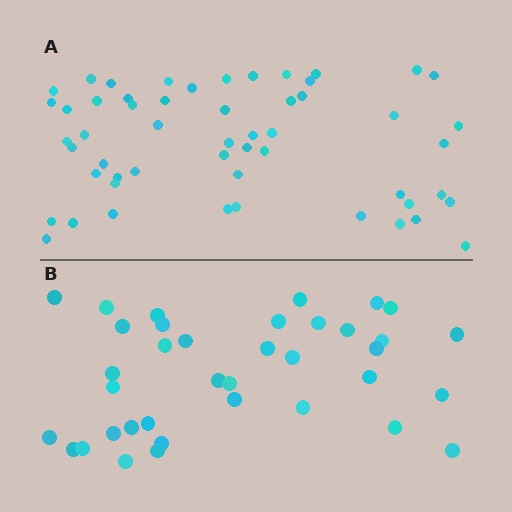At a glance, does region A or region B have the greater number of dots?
Region A (the top region) has more dots.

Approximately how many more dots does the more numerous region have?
Region A has approximately 15 more dots than region B.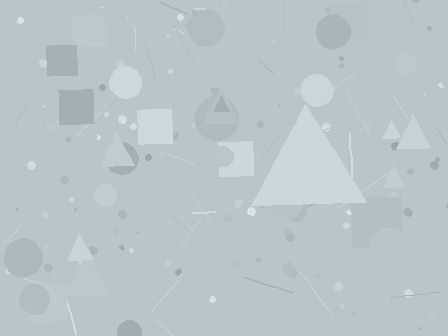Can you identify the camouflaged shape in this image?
The camouflaged shape is a triangle.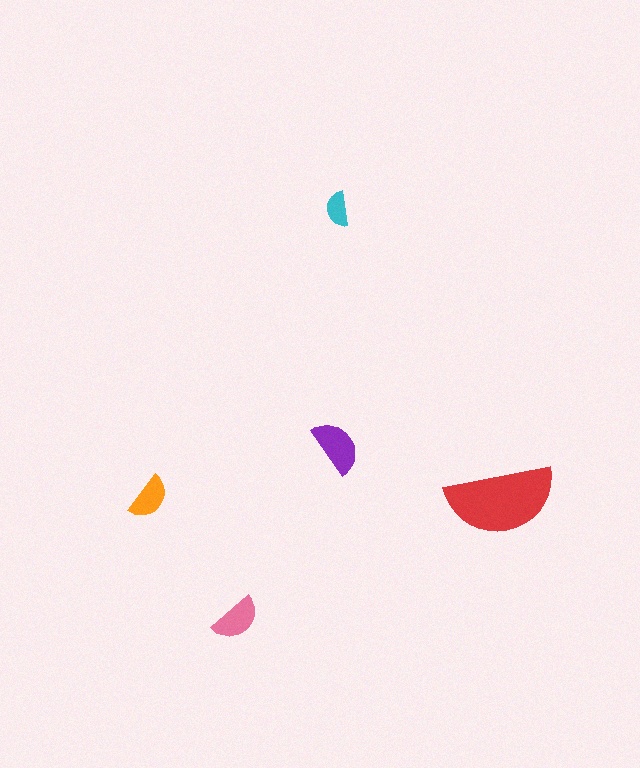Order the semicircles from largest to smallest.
the red one, the purple one, the pink one, the orange one, the cyan one.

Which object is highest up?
The cyan semicircle is topmost.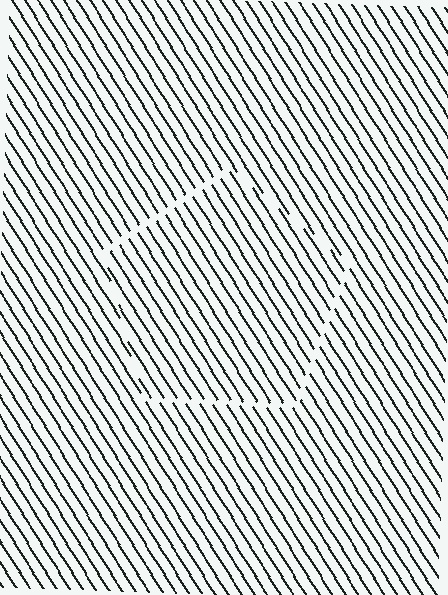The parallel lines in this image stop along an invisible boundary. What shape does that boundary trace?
An illusory pentagon. The interior of the shape contains the same grating, shifted by half a period — the contour is defined by the phase discontinuity where line-ends from the inner and outer gratings abut.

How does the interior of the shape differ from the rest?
The interior of the shape contains the same grating, shifted by half a period — the contour is defined by the phase discontinuity where line-ends from the inner and outer gratings abut.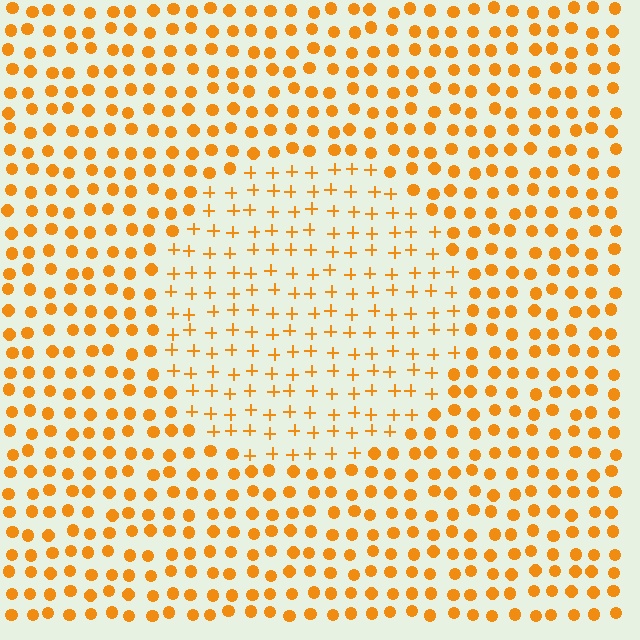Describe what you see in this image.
The image is filled with small orange elements arranged in a uniform grid. A circle-shaped region contains plus signs, while the surrounding area contains circles. The boundary is defined purely by the change in element shape.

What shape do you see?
I see a circle.